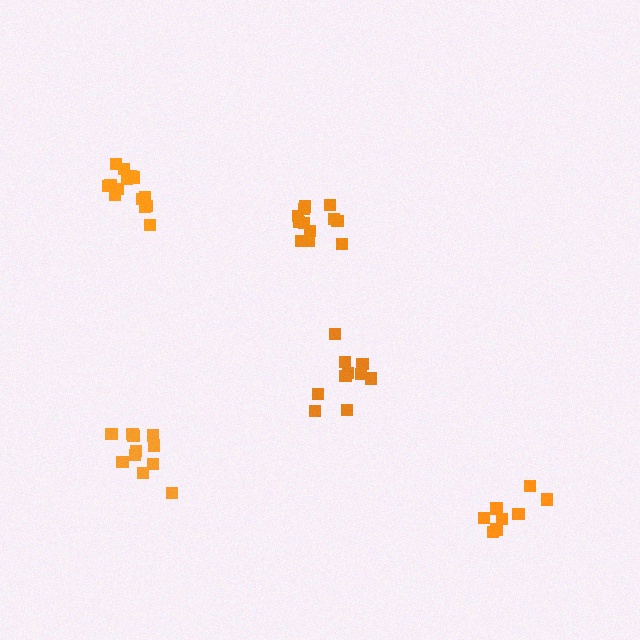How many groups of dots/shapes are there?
There are 5 groups.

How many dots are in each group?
Group 1: 10 dots, Group 2: 8 dots, Group 3: 12 dots, Group 4: 14 dots, Group 5: 11 dots (55 total).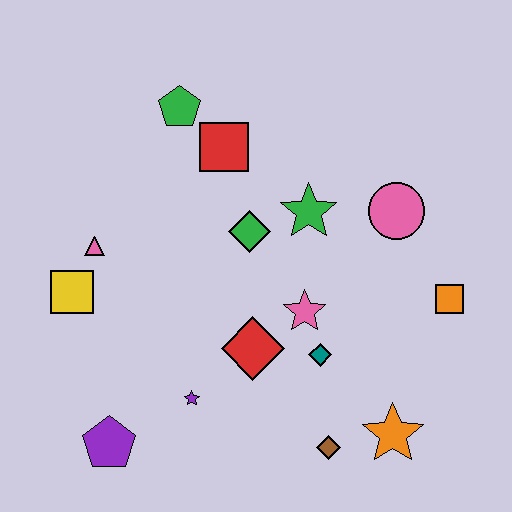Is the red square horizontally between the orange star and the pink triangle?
Yes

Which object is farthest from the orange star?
The green pentagon is farthest from the orange star.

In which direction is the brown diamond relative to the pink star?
The brown diamond is below the pink star.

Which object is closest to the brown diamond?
The orange star is closest to the brown diamond.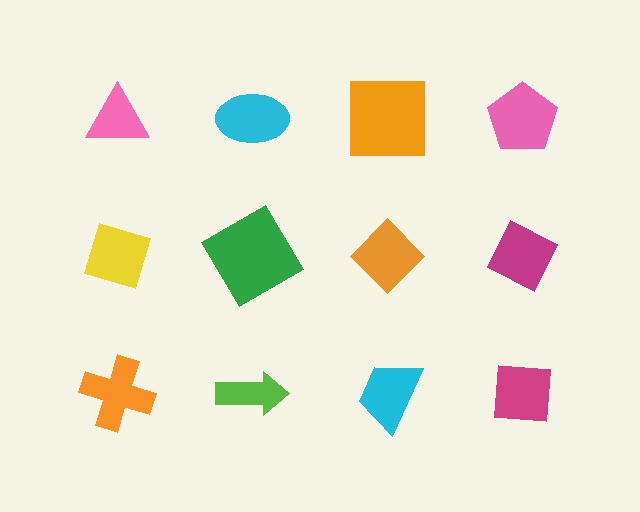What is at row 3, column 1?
An orange cross.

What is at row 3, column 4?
A magenta square.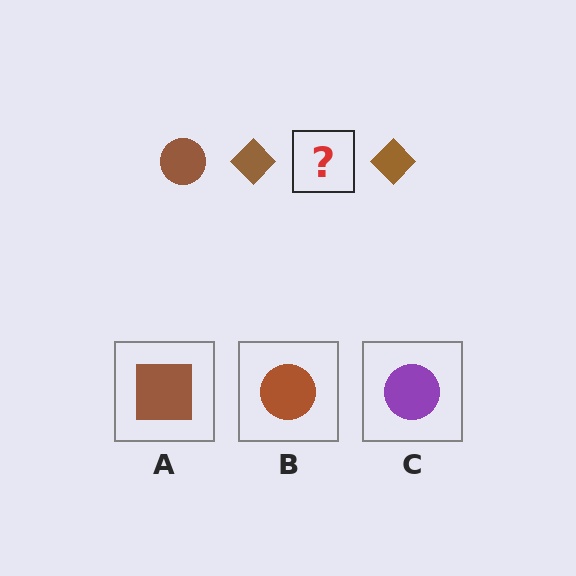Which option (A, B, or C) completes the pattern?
B.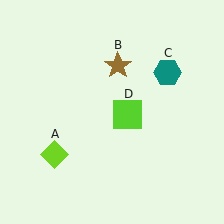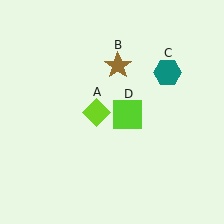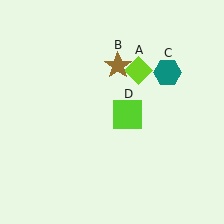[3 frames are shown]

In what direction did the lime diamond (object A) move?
The lime diamond (object A) moved up and to the right.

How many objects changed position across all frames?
1 object changed position: lime diamond (object A).